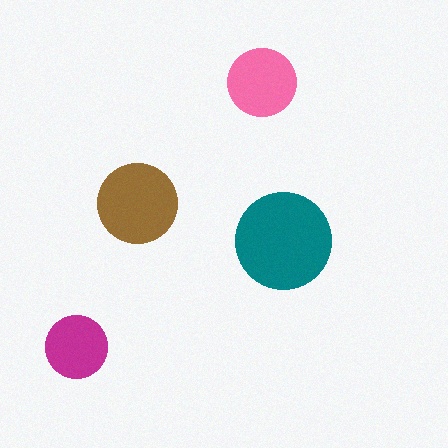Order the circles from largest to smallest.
the teal one, the brown one, the pink one, the magenta one.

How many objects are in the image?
There are 4 objects in the image.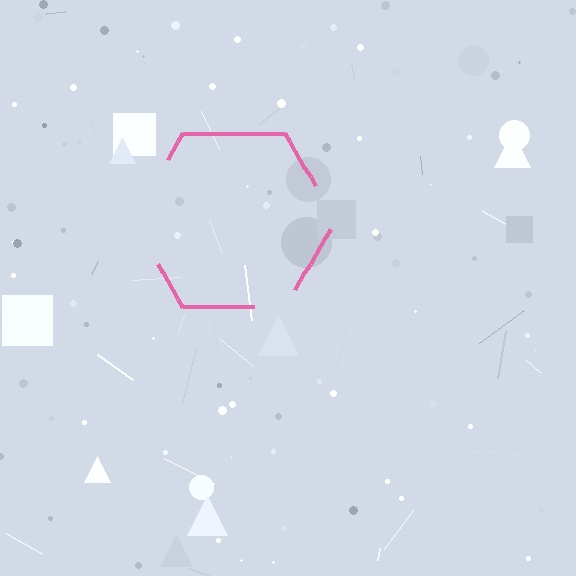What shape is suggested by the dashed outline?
The dashed outline suggests a hexagon.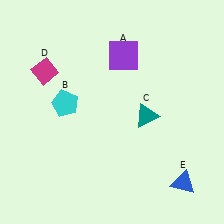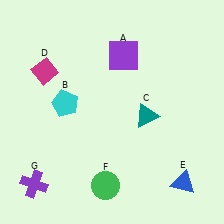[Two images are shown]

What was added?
A green circle (F), a purple cross (G) were added in Image 2.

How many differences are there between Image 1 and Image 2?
There are 2 differences between the two images.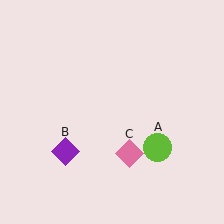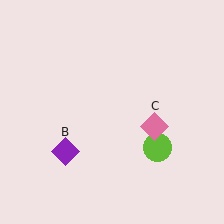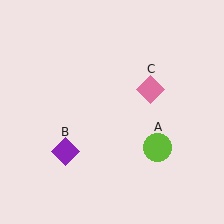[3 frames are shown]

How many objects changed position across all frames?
1 object changed position: pink diamond (object C).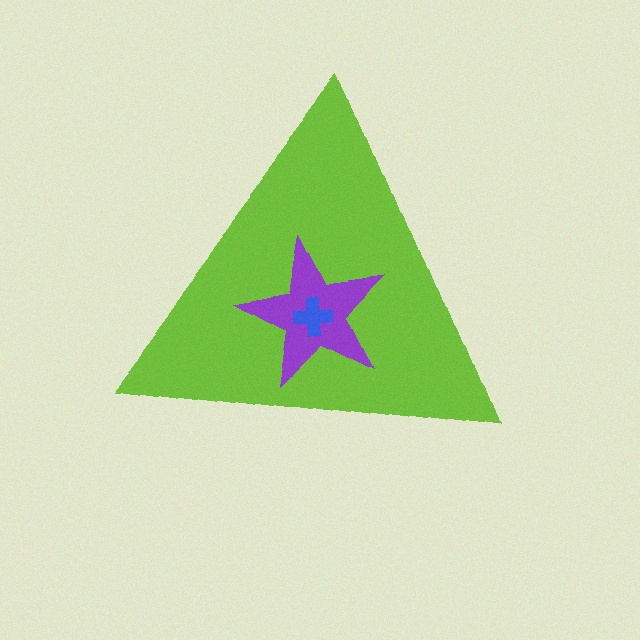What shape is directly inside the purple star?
The blue cross.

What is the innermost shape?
The blue cross.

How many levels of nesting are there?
3.